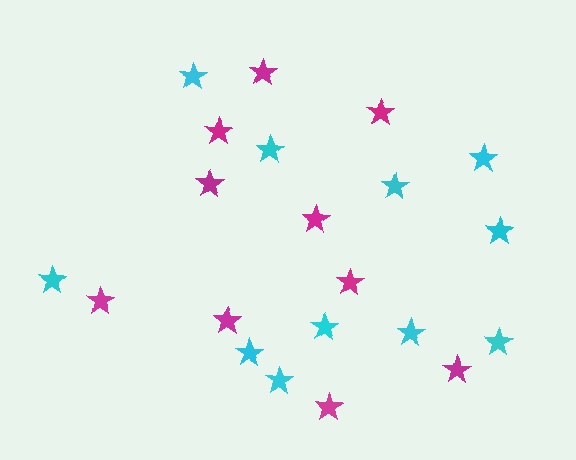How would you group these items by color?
There are 2 groups: one group of cyan stars (11) and one group of magenta stars (10).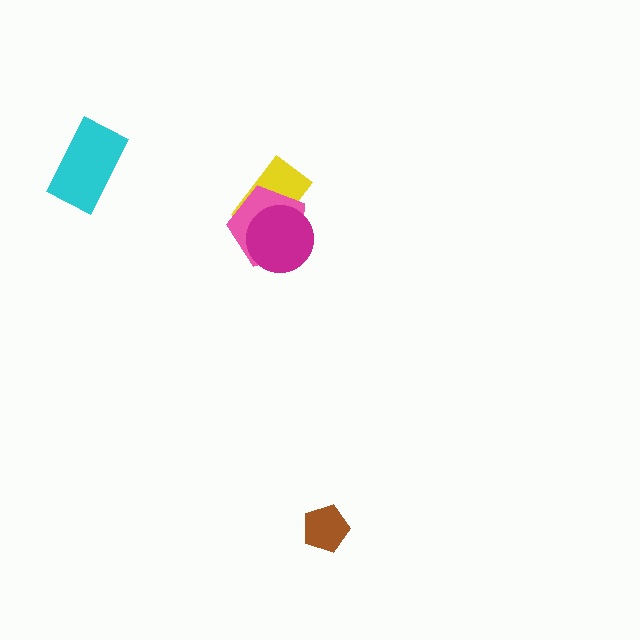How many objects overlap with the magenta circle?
2 objects overlap with the magenta circle.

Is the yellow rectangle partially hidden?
Yes, it is partially covered by another shape.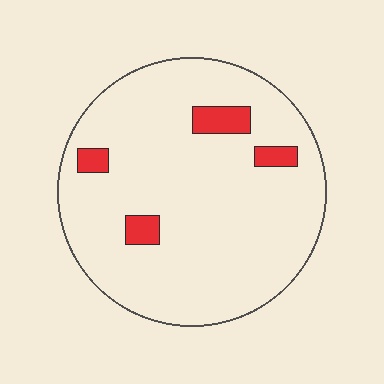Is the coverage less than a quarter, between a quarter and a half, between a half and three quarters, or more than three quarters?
Less than a quarter.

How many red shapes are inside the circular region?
4.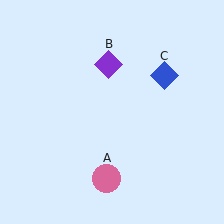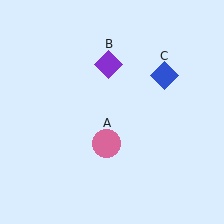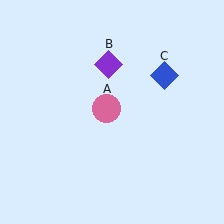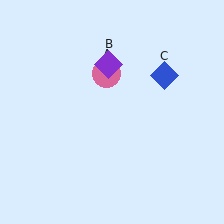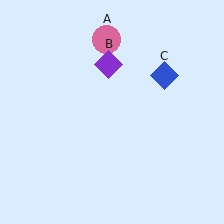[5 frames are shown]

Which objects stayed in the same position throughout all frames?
Purple diamond (object B) and blue diamond (object C) remained stationary.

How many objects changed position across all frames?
1 object changed position: pink circle (object A).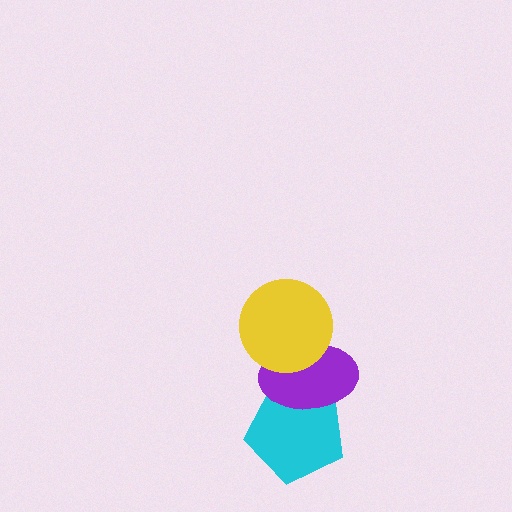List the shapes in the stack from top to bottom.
From top to bottom: the yellow circle, the purple ellipse, the cyan pentagon.